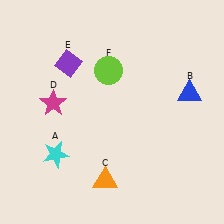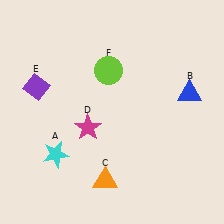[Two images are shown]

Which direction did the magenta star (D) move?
The magenta star (D) moved right.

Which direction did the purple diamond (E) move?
The purple diamond (E) moved left.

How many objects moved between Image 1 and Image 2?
2 objects moved between the two images.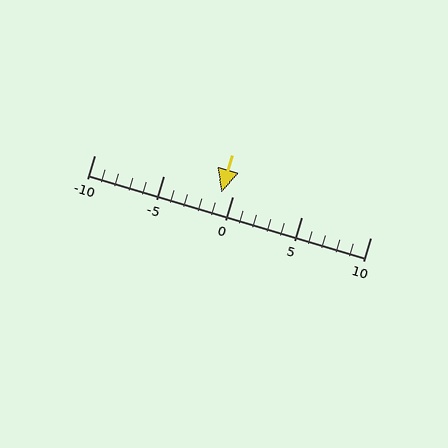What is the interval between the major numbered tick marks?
The major tick marks are spaced 5 units apart.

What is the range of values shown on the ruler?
The ruler shows values from -10 to 10.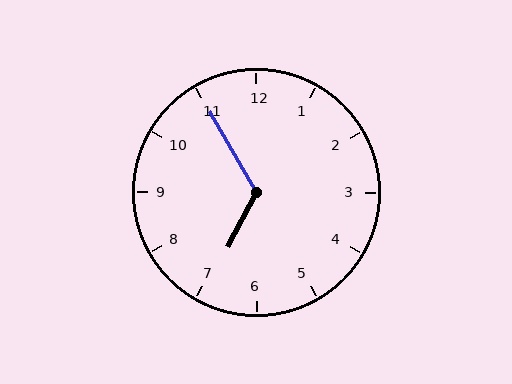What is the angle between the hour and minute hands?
Approximately 122 degrees.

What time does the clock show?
6:55.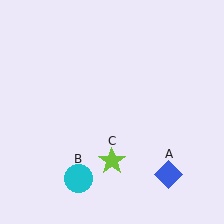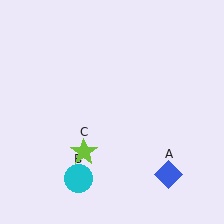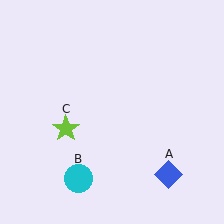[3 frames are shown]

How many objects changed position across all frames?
1 object changed position: lime star (object C).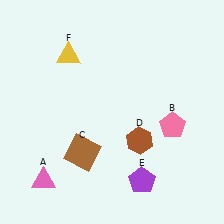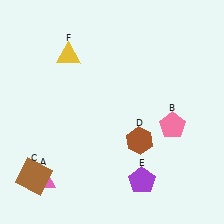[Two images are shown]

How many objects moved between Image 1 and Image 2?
1 object moved between the two images.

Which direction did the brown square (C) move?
The brown square (C) moved left.